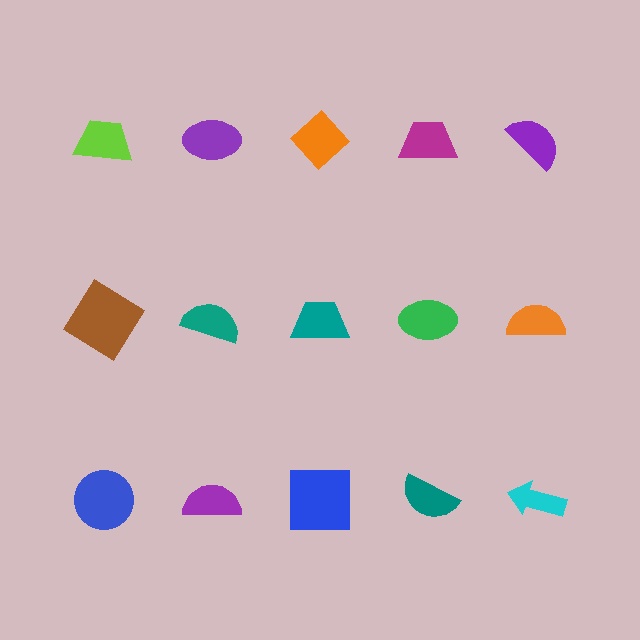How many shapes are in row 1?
5 shapes.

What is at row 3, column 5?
A cyan arrow.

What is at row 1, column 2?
A purple ellipse.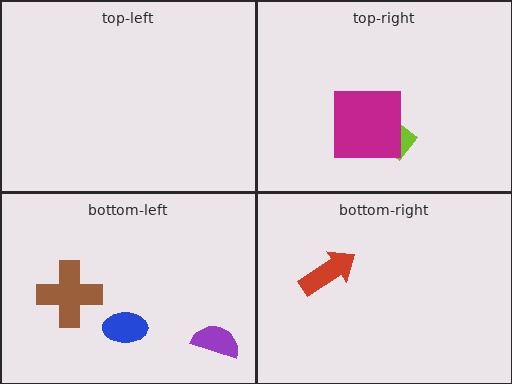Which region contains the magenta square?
The top-right region.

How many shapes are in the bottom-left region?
3.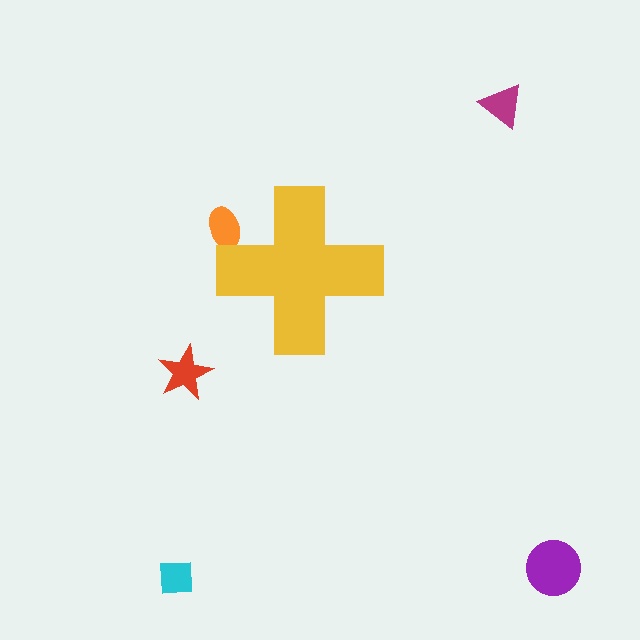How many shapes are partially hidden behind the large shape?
1 shape is partially hidden.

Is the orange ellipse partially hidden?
Yes, the orange ellipse is partially hidden behind the yellow cross.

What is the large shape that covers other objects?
A yellow cross.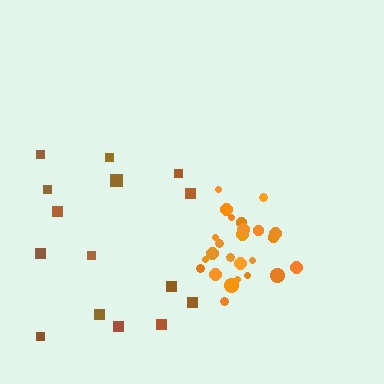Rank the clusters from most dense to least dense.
orange, brown.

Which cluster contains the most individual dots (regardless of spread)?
Orange (25).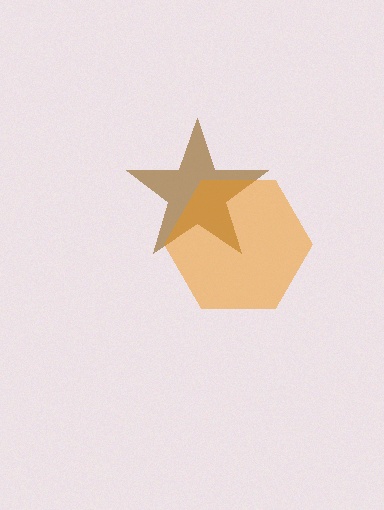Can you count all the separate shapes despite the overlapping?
Yes, there are 2 separate shapes.